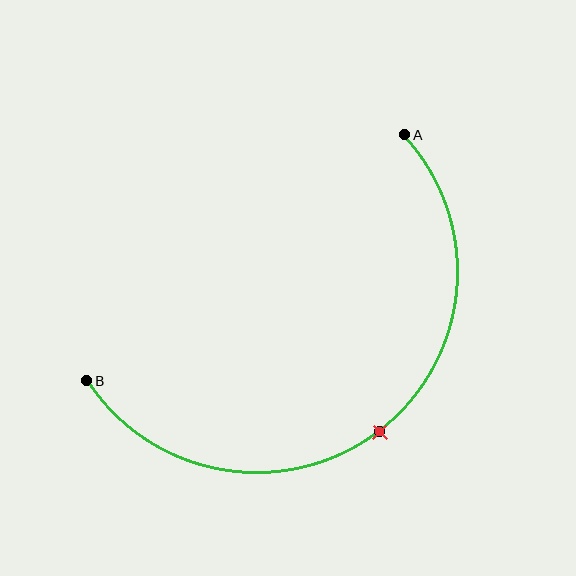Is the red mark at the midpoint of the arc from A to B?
Yes. The red mark lies on the arc at equal arc-length from both A and B — it is the arc midpoint.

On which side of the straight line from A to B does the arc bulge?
The arc bulges below and to the right of the straight line connecting A and B.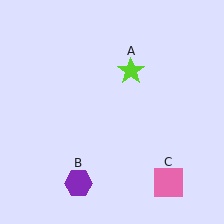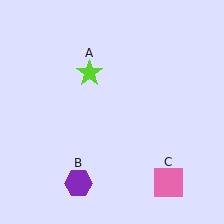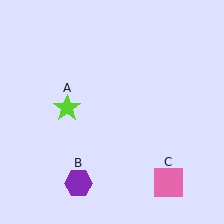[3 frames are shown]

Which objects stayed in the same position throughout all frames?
Purple hexagon (object B) and pink square (object C) remained stationary.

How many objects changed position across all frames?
1 object changed position: lime star (object A).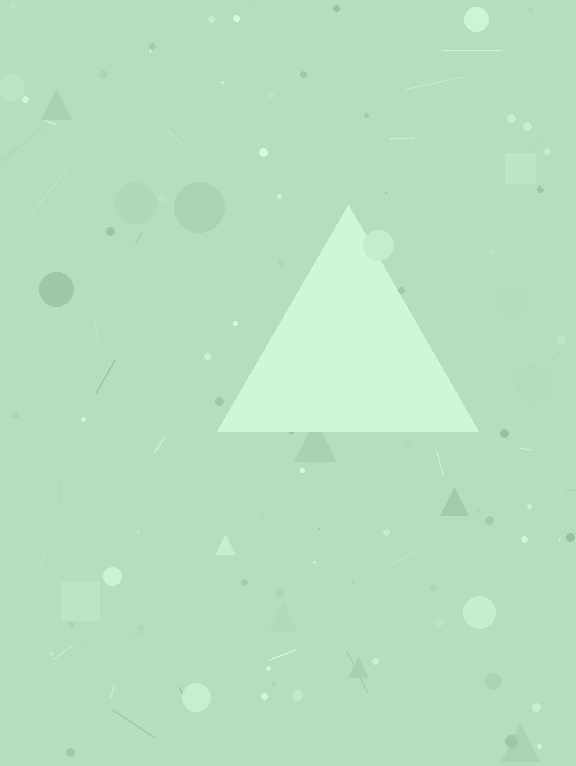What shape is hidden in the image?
A triangle is hidden in the image.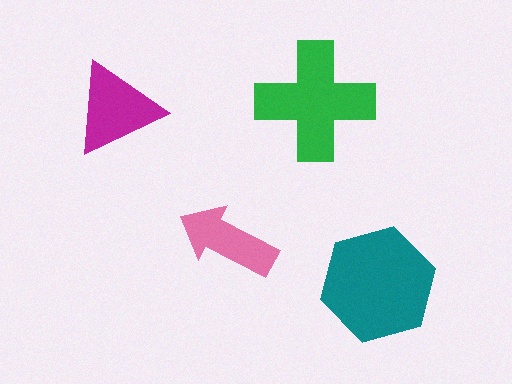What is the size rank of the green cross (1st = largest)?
2nd.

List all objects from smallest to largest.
The pink arrow, the magenta triangle, the green cross, the teal hexagon.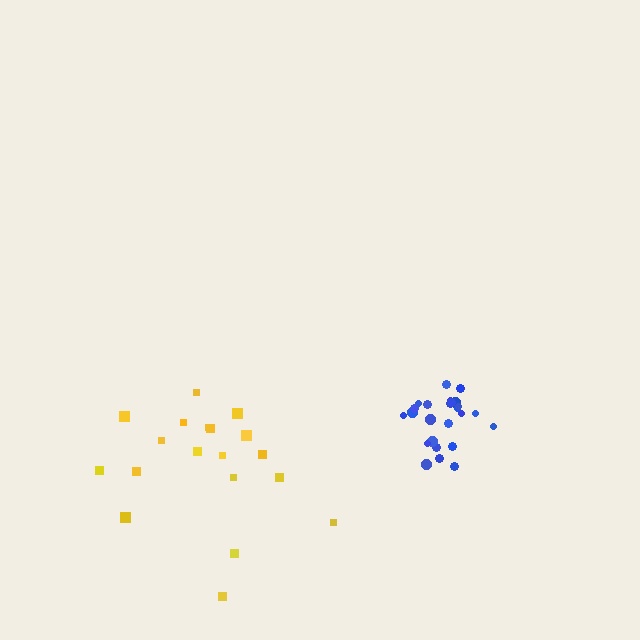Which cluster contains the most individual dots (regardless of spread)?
Blue (25).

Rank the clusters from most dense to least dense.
blue, yellow.